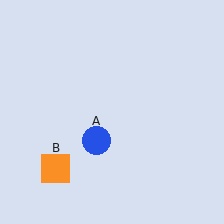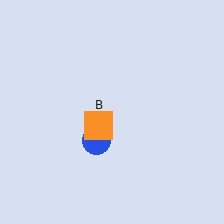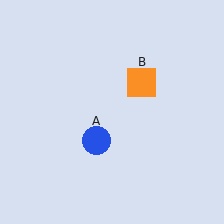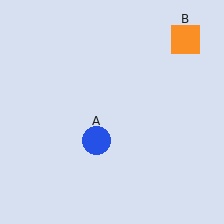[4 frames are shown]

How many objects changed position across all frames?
1 object changed position: orange square (object B).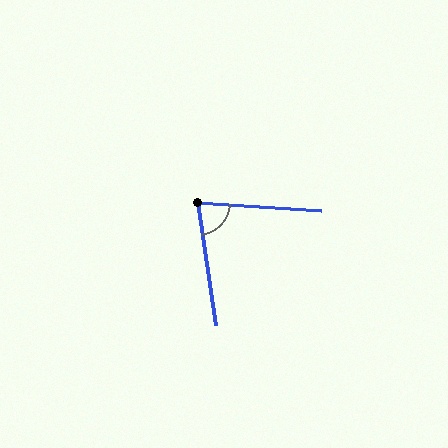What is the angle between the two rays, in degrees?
Approximately 78 degrees.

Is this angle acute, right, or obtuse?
It is acute.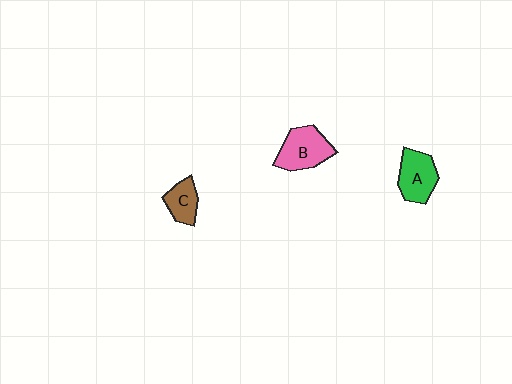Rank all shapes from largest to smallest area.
From largest to smallest: B (pink), A (green), C (brown).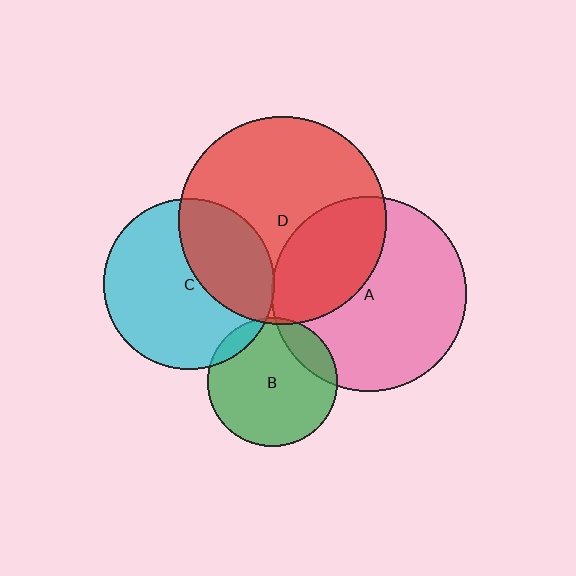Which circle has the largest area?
Circle D (red).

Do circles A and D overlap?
Yes.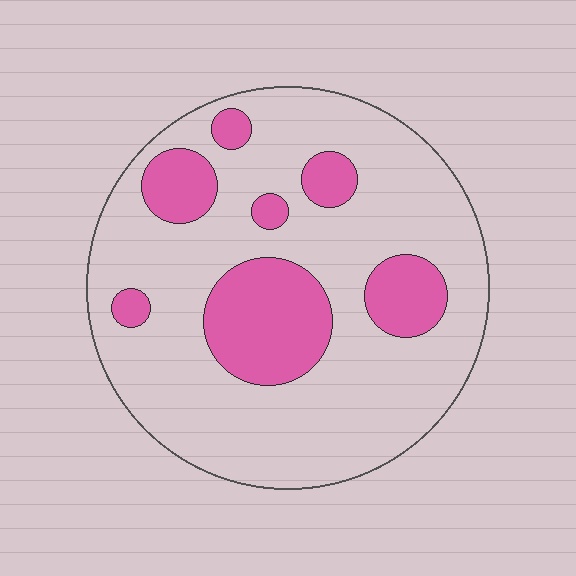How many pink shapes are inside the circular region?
7.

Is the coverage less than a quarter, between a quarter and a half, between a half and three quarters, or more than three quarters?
Less than a quarter.